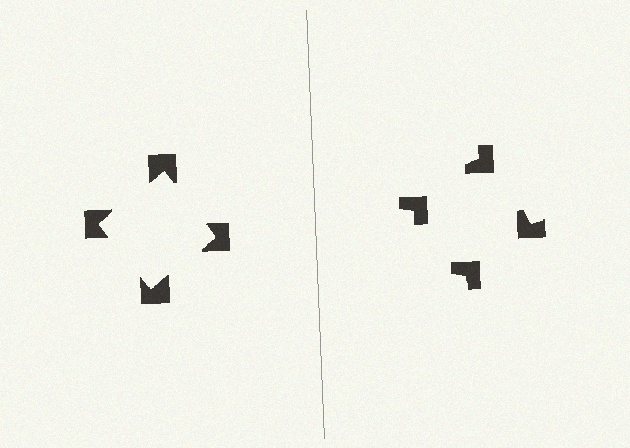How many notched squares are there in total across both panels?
8 — 4 on each side.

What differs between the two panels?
The notched squares are positioned identically on both sides; only the wedge orientations differ. On the left they align to a square; on the right they are misaligned.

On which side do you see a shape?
An illusory square appears on the left side. On the right side the wedge cuts are rotated, so no coherent shape forms.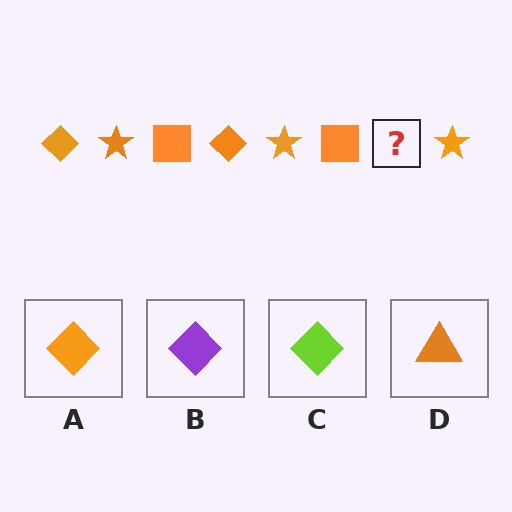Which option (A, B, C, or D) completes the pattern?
A.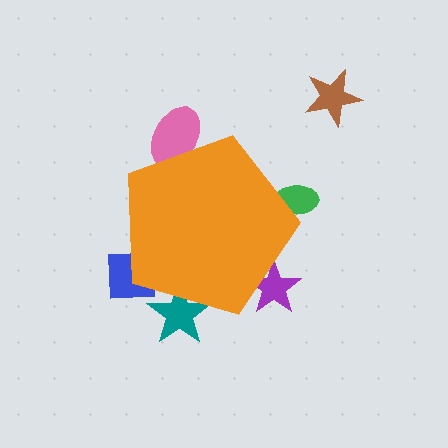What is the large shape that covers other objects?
An orange pentagon.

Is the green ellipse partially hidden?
Yes, the green ellipse is partially hidden behind the orange pentagon.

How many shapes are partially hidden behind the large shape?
5 shapes are partially hidden.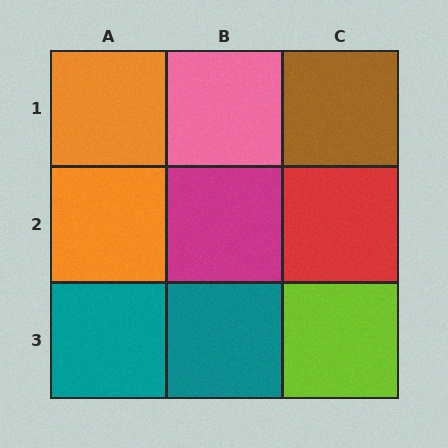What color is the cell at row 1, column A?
Orange.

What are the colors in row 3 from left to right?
Teal, teal, lime.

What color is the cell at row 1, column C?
Brown.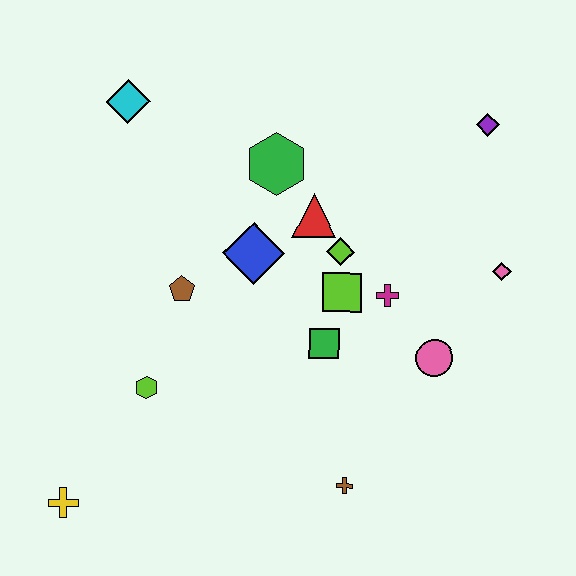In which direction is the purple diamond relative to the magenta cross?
The purple diamond is above the magenta cross.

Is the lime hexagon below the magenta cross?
Yes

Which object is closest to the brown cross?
The green square is closest to the brown cross.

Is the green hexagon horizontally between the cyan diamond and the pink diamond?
Yes